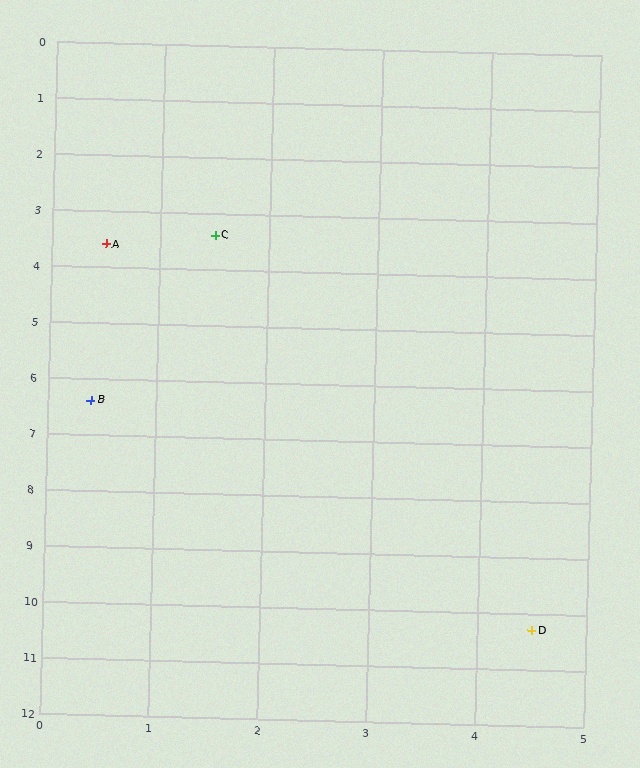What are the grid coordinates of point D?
Point D is at approximately (4.5, 10.3).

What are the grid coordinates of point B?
Point B is at approximately (0.4, 6.4).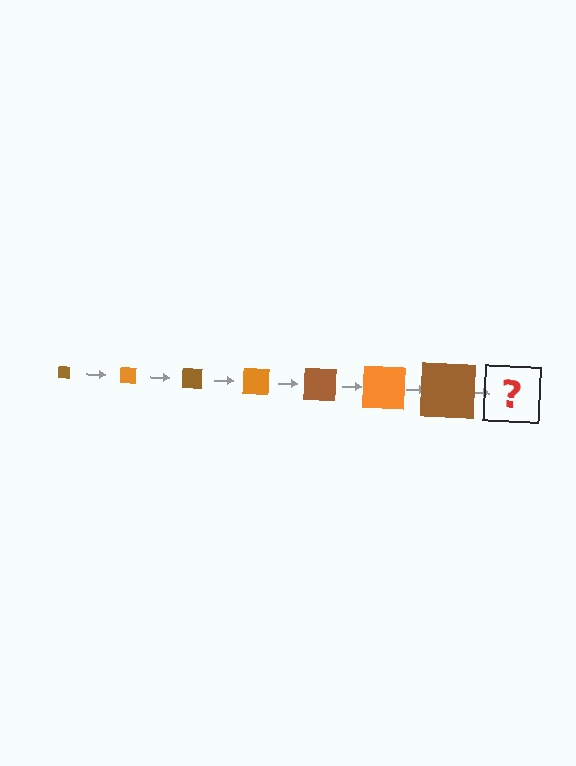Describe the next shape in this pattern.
It should be an orange square, larger than the previous one.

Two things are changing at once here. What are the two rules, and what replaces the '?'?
The two rules are that the square grows larger each step and the color cycles through brown and orange. The '?' should be an orange square, larger than the previous one.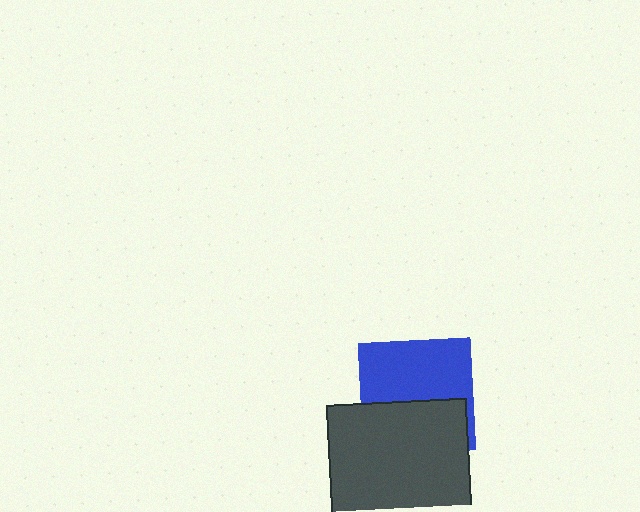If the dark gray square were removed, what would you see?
You would see the complete blue square.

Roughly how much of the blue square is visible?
About half of it is visible (roughly 56%).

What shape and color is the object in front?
The object in front is a dark gray square.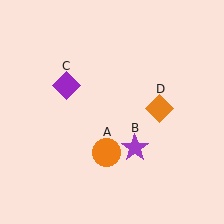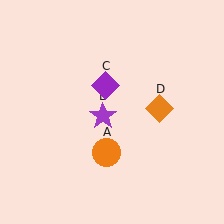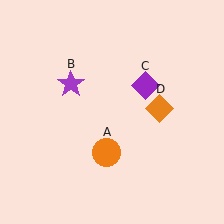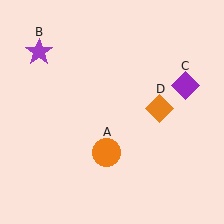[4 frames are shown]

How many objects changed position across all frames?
2 objects changed position: purple star (object B), purple diamond (object C).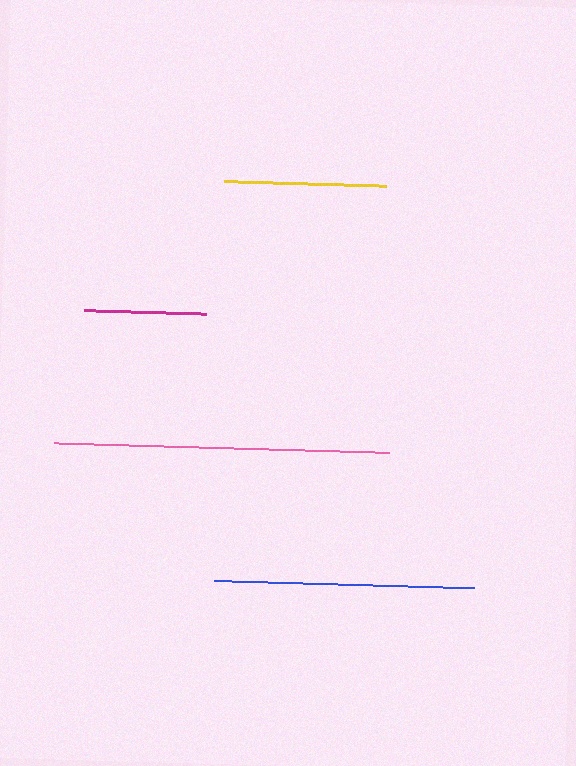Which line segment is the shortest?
The magenta line is the shortest at approximately 122 pixels.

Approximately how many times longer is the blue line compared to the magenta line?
The blue line is approximately 2.1 times the length of the magenta line.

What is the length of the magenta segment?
The magenta segment is approximately 122 pixels long.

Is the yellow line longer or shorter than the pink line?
The pink line is longer than the yellow line.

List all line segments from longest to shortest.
From longest to shortest: pink, blue, yellow, magenta.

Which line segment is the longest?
The pink line is the longest at approximately 335 pixels.